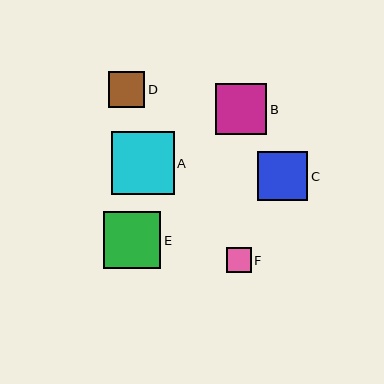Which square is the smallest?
Square F is the smallest with a size of approximately 25 pixels.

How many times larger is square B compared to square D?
Square B is approximately 1.4 times the size of square D.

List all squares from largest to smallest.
From largest to smallest: A, E, B, C, D, F.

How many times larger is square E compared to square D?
Square E is approximately 1.6 times the size of square D.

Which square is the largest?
Square A is the largest with a size of approximately 63 pixels.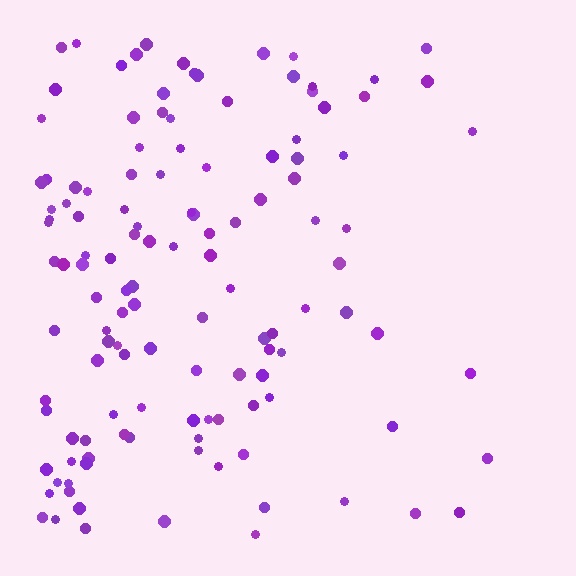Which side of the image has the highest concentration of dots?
The left.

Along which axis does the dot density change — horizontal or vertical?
Horizontal.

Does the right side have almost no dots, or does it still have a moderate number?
Still a moderate number, just noticeably fewer than the left.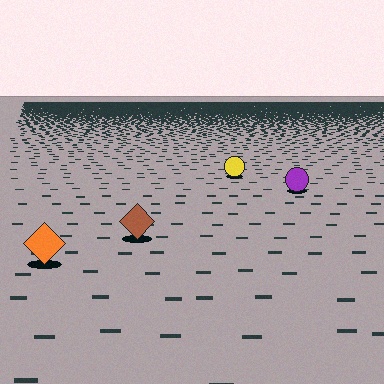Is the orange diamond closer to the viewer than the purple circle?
Yes. The orange diamond is closer — you can tell from the texture gradient: the ground texture is coarser near it.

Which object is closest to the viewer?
The orange diamond is closest. The texture marks near it are larger and more spread out.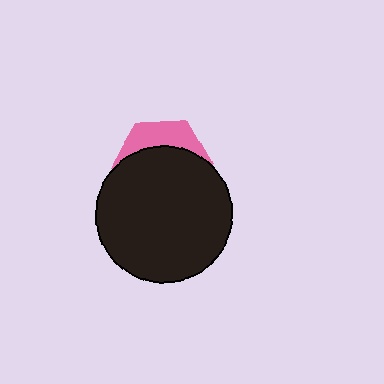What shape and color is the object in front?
The object in front is a black circle.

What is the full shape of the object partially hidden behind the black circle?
The partially hidden object is a pink hexagon.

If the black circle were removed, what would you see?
You would see the complete pink hexagon.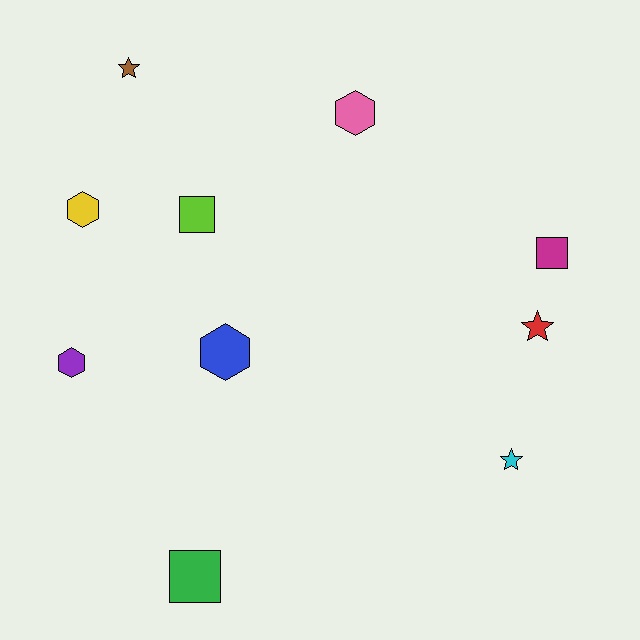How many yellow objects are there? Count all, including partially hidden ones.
There is 1 yellow object.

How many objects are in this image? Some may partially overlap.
There are 10 objects.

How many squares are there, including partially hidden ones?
There are 3 squares.